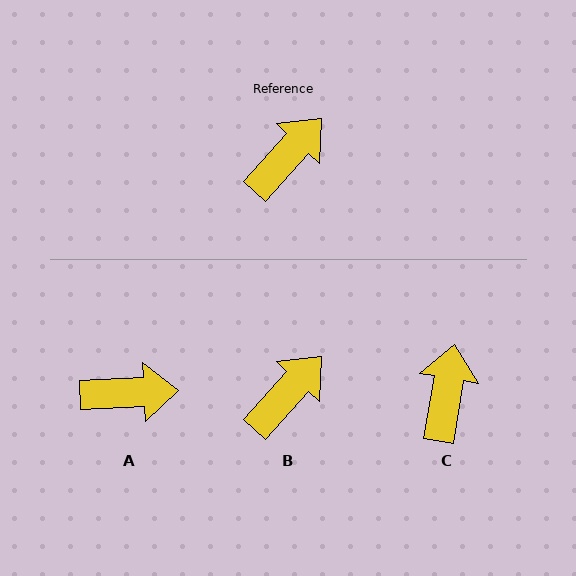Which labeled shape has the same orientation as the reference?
B.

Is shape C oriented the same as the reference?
No, it is off by about 33 degrees.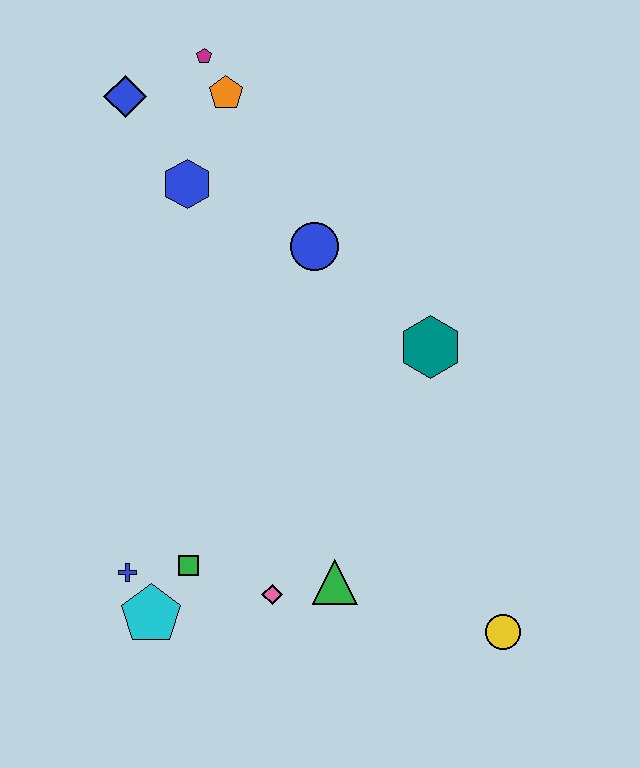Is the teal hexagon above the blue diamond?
No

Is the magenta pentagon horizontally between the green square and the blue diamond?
No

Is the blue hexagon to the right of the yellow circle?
No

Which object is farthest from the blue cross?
The magenta pentagon is farthest from the blue cross.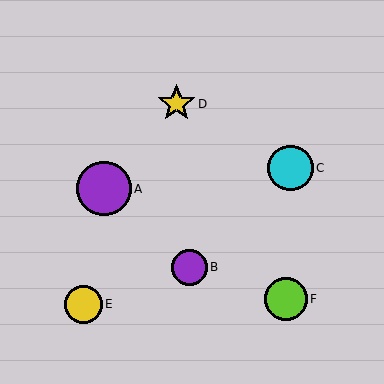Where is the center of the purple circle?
The center of the purple circle is at (104, 189).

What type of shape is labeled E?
Shape E is a yellow circle.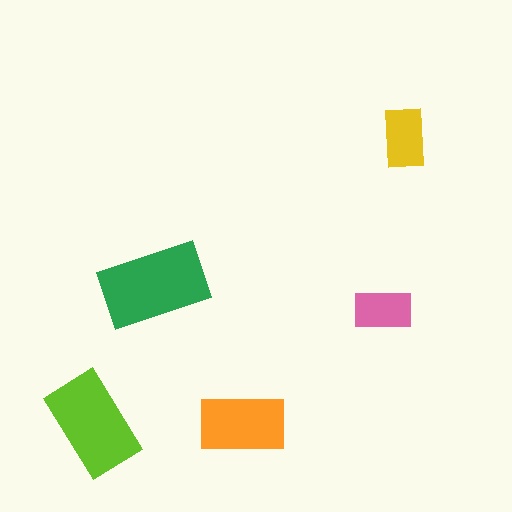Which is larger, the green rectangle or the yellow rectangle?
The green one.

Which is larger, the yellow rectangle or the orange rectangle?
The orange one.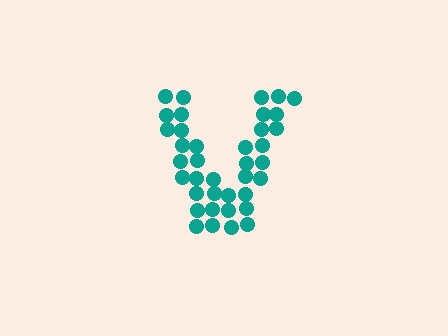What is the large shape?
The large shape is the letter V.